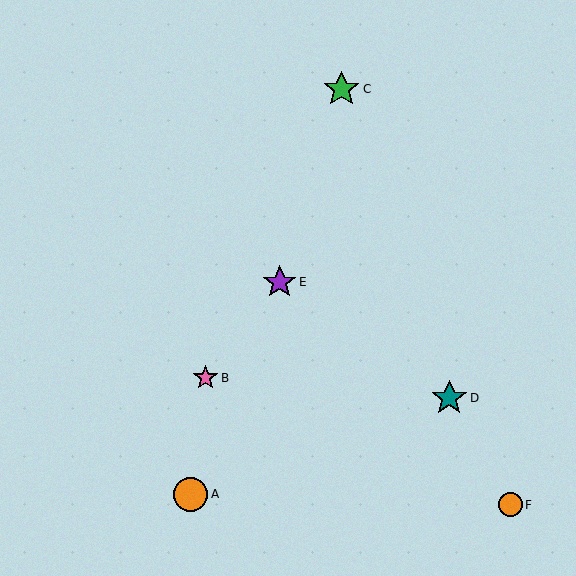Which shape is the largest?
The green star (labeled C) is the largest.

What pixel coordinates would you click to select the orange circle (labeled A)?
Click at (191, 494) to select the orange circle A.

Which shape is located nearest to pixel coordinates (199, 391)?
The pink star (labeled B) at (205, 378) is nearest to that location.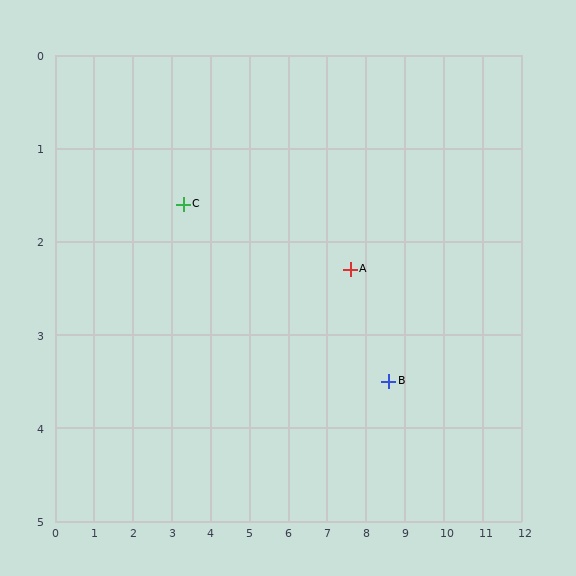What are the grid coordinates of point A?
Point A is at approximately (7.6, 2.3).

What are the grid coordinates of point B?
Point B is at approximately (8.6, 3.5).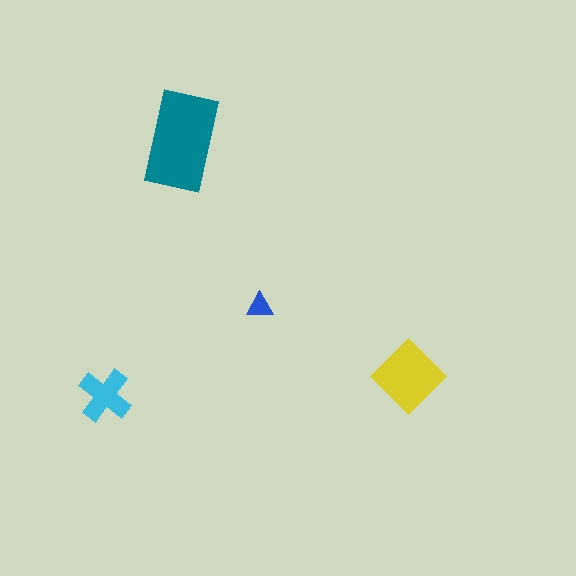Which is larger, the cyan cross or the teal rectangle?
The teal rectangle.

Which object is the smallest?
The blue triangle.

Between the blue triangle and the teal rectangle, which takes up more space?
The teal rectangle.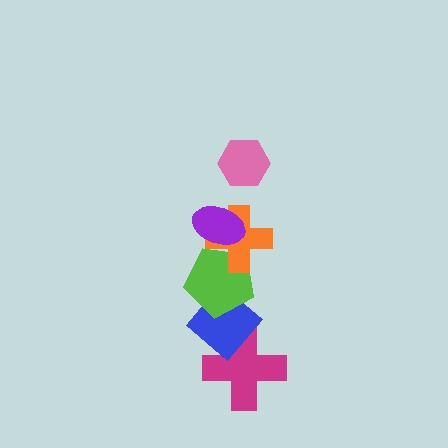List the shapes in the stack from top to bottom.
From top to bottom: the pink hexagon, the purple ellipse, the orange cross, the lime pentagon, the blue diamond, the magenta cross.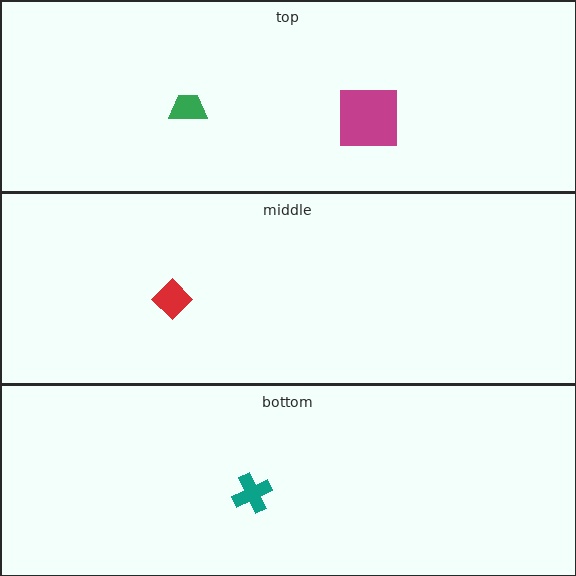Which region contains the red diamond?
The middle region.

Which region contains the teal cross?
The bottom region.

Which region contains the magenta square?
The top region.